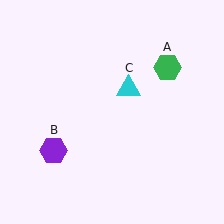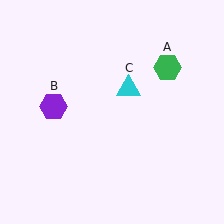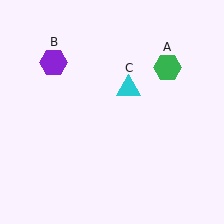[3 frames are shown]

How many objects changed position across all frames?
1 object changed position: purple hexagon (object B).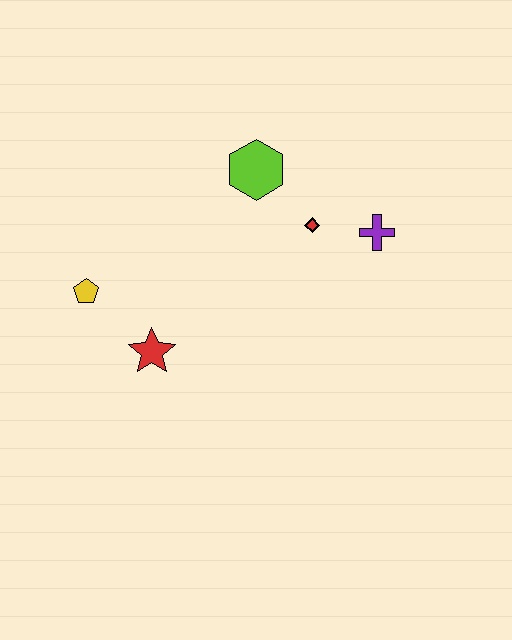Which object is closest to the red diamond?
The purple cross is closest to the red diamond.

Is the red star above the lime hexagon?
No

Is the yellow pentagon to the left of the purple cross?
Yes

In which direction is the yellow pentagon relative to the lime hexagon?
The yellow pentagon is to the left of the lime hexagon.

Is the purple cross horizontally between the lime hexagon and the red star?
No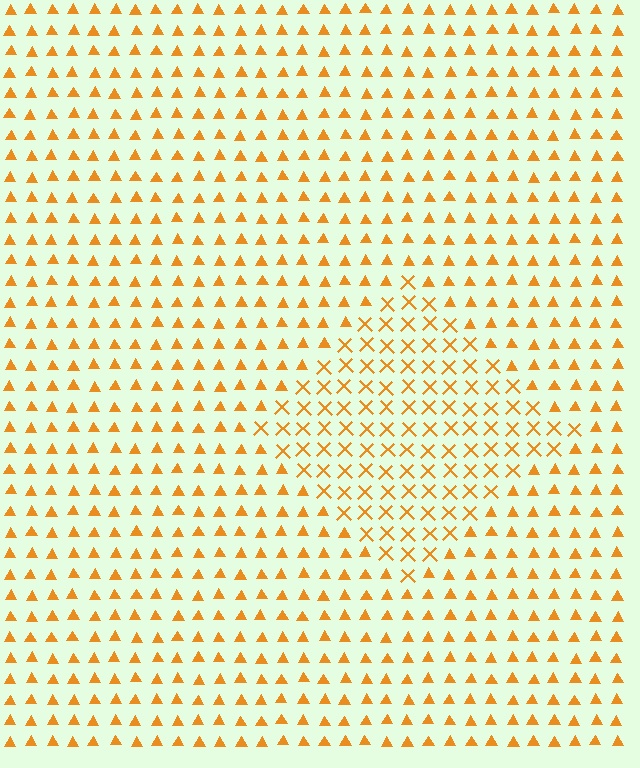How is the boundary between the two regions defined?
The boundary is defined by a change in element shape: X marks inside vs. triangles outside. All elements share the same color and spacing.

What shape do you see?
I see a diamond.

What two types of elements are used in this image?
The image uses X marks inside the diamond region and triangles outside it.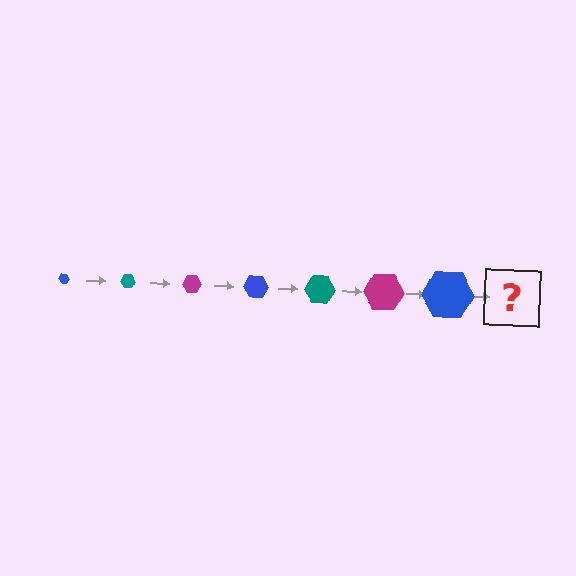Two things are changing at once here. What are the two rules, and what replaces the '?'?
The two rules are that the hexagon grows larger each step and the color cycles through blue, teal, and magenta. The '?' should be a teal hexagon, larger than the previous one.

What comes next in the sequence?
The next element should be a teal hexagon, larger than the previous one.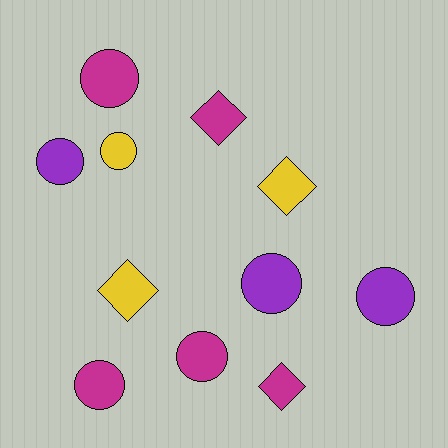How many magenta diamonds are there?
There are 2 magenta diamonds.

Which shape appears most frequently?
Circle, with 7 objects.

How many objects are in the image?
There are 11 objects.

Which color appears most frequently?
Magenta, with 5 objects.